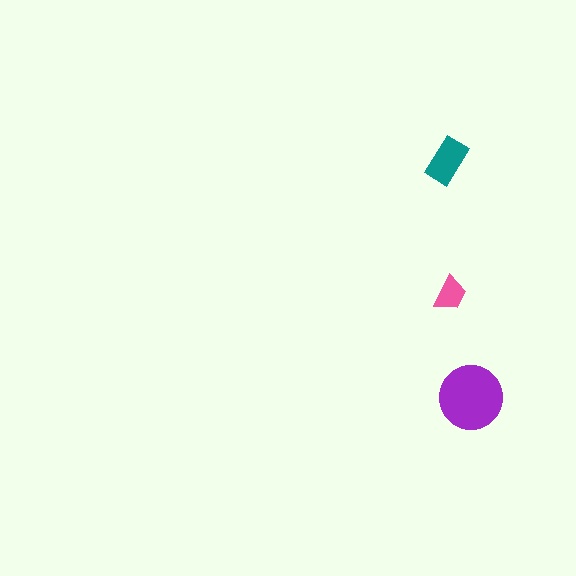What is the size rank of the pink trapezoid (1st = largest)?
3rd.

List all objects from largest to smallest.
The purple circle, the teal rectangle, the pink trapezoid.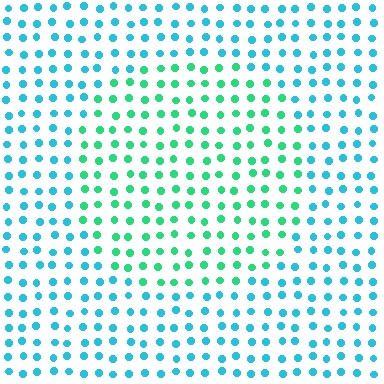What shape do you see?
I see a circle.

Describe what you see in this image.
The image is filled with small cyan elements in a uniform arrangement. A circle-shaped region is visible where the elements are tinted to a slightly different hue, forming a subtle color boundary.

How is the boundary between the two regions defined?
The boundary is defined purely by a slight shift in hue (about 41 degrees). Spacing, size, and orientation are identical on both sides.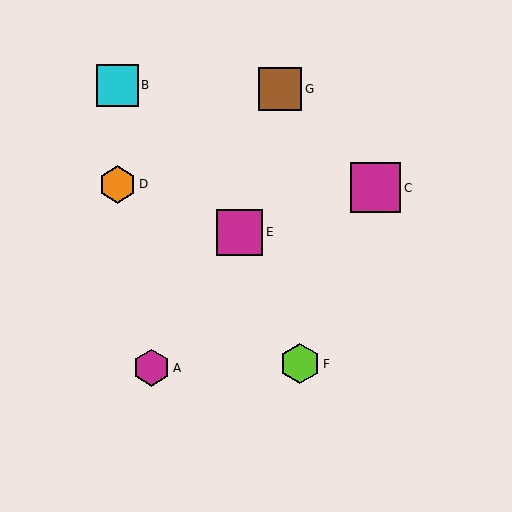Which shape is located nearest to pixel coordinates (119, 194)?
The orange hexagon (labeled D) at (117, 184) is nearest to that location.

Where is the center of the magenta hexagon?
The center of the magenta hexagon is at (152, 368).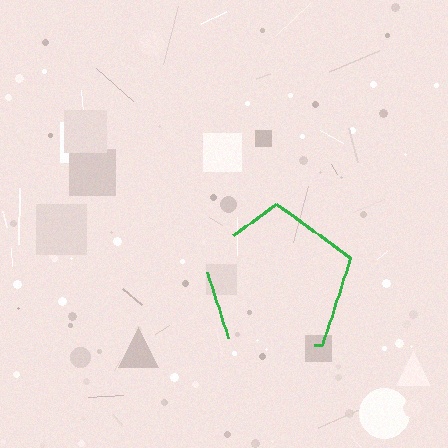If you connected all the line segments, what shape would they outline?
They would outline a pentagon.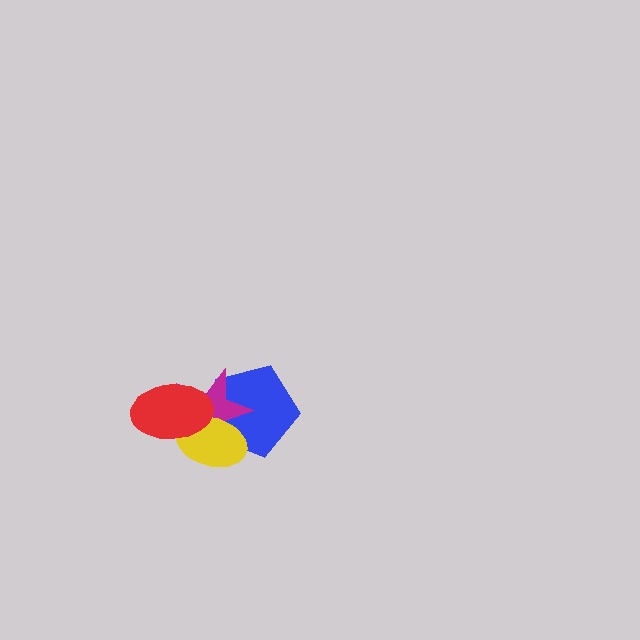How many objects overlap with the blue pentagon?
3 objects overlap with the blue pentagon.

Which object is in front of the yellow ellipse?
The red ellipse is in front of the yellow ellipse.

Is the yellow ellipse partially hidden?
Yes, it is partially covered by another shape.